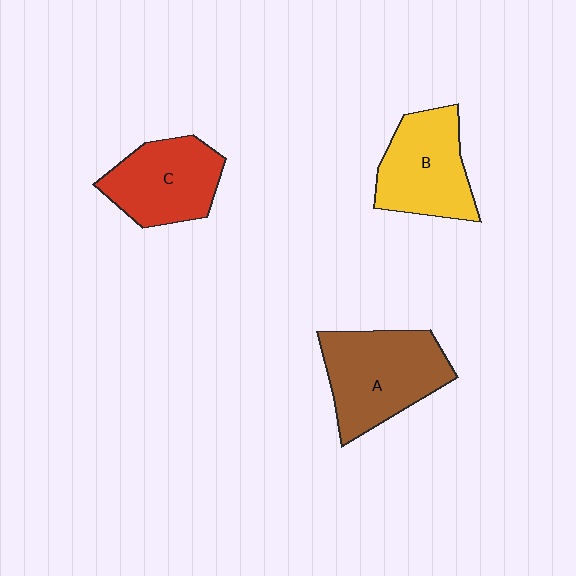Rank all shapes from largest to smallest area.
From largest to smallest: A (brown), B (yellow), C (red).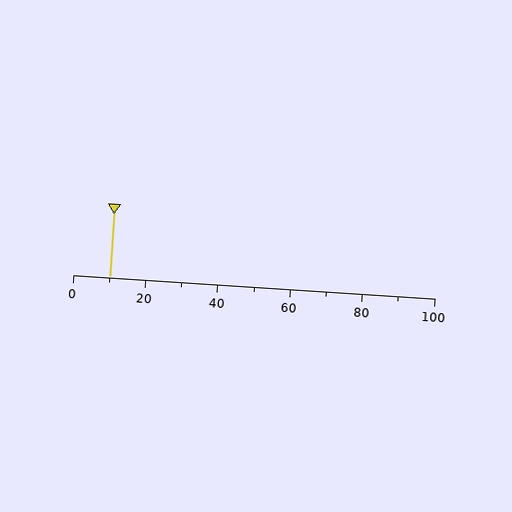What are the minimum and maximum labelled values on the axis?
The axis runs from 0 to 100.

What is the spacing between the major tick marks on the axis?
The major ticks are spaced 20 apart.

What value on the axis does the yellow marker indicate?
The marker indicates approximately 10.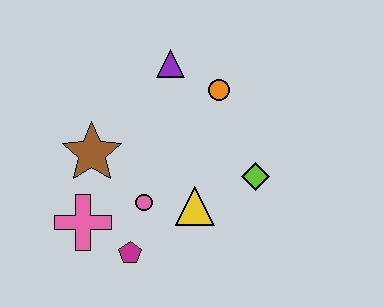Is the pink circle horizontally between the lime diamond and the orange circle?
No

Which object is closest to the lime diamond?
The yellow triangle is closest to the lime diamond.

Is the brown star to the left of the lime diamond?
Yes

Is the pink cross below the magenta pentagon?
No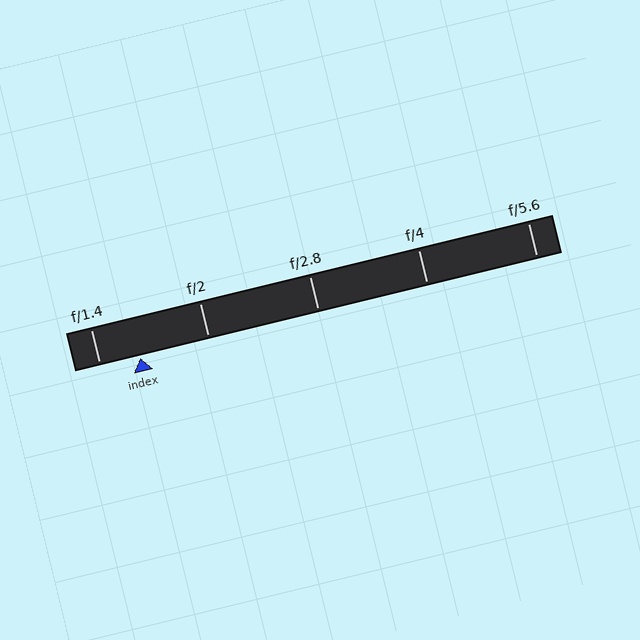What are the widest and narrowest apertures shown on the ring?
The widest aperture shown is f/1.4 and the narrowest is f/5.6.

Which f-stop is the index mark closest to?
The index mark is closest to f/1.4.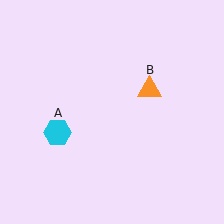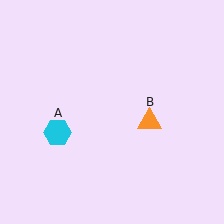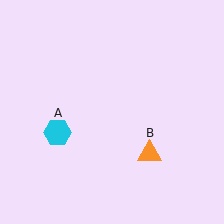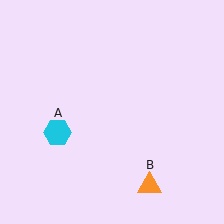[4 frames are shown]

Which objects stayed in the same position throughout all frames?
Cyan hexagon (object A) remained stationary.